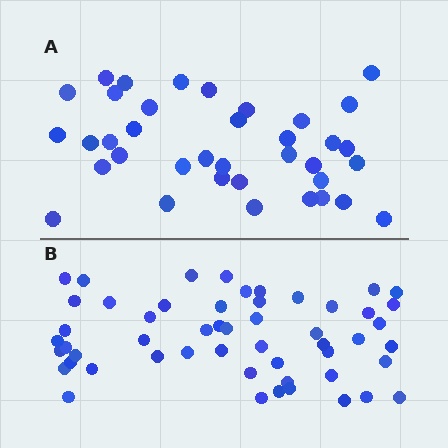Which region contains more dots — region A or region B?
Region B (the bottom region) has more dots.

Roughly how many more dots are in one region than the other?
Region B has approximately 15 more dots than region A.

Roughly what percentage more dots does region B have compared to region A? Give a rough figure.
About 45% more.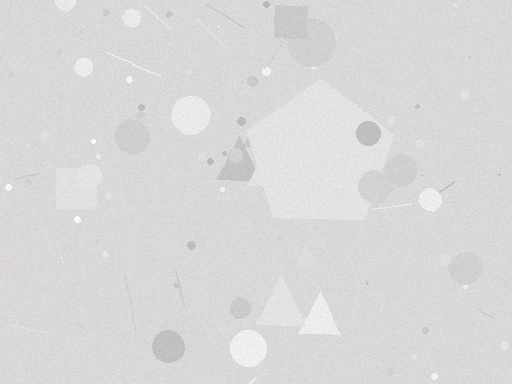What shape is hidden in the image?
A pentagon is hidden in the image.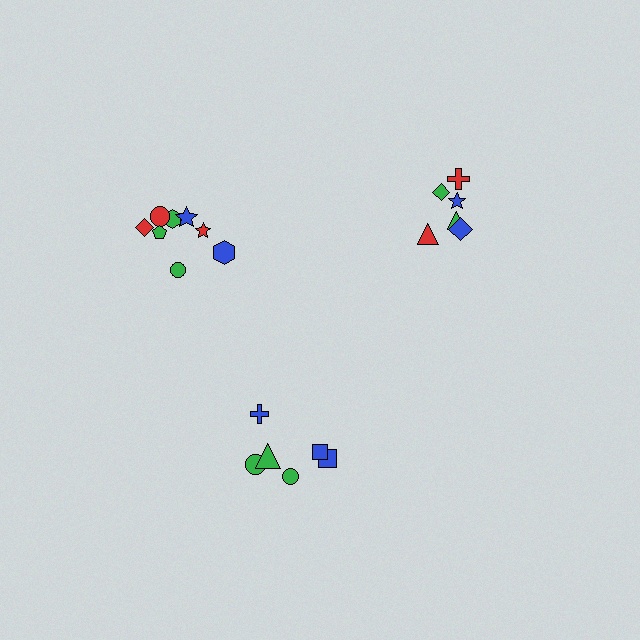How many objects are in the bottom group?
There are 6 objects.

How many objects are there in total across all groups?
There are 20 objects.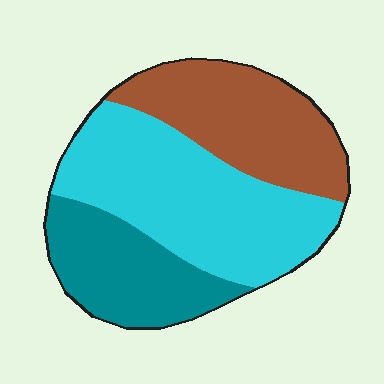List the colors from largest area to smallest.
From largest to smallest: cyan, brown, teal.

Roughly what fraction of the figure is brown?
Brown covers about 30% of the figure.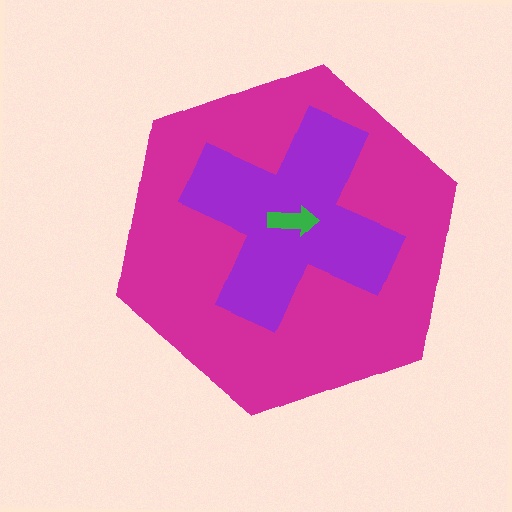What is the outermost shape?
The magenta hexagon.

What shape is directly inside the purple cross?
The green arrow.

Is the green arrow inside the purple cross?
Yes.